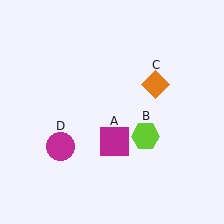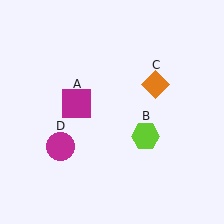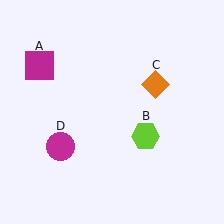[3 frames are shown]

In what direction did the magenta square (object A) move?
The magenta square (object A) moved up and to the left.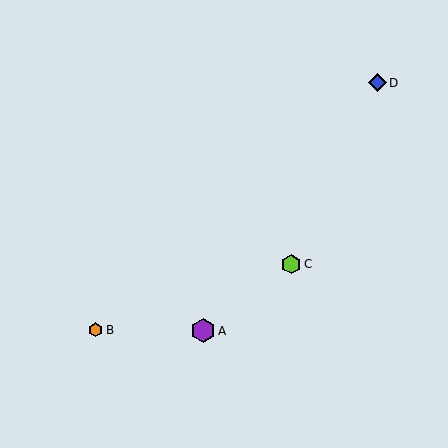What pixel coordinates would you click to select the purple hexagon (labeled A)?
Click at (203, 331) to select the purple hexagon A.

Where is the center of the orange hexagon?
The center of the orange hexagon is at (96, 330).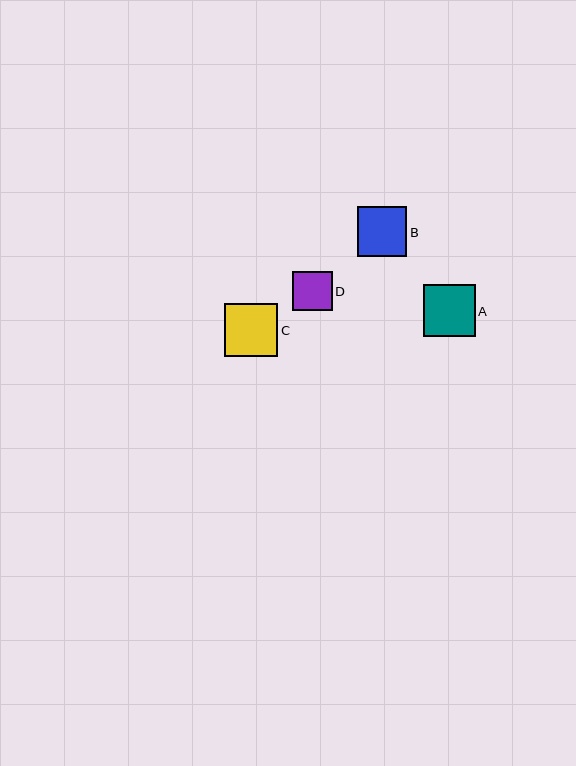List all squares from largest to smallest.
From largest to smallest: C, A, B, D.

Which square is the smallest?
Square D is the smallest with a size of approximately 40 pixels.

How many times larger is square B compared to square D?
Square B is approximately 1.2 times the size of square D.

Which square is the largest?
Square C is the largest with a size of approximately 54 pixels.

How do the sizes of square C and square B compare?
Square C and square B are approximately the same size.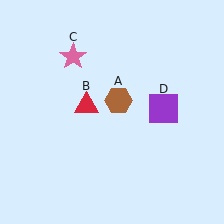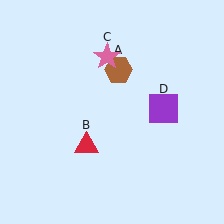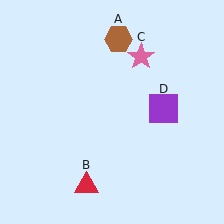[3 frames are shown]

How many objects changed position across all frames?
3 objects changed position: brown hexagon (object A), red triangle (object B), pink star (object C).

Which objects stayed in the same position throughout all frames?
Purple square (object D) remained stationary.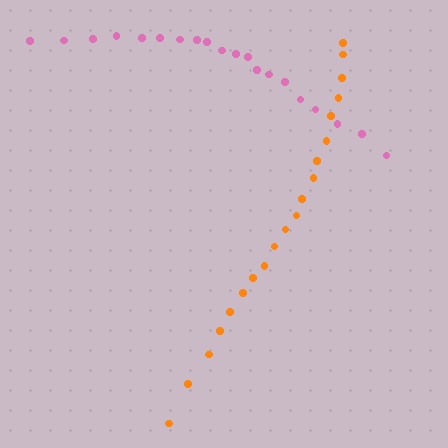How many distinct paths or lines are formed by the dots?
There are 2 distinct paths.